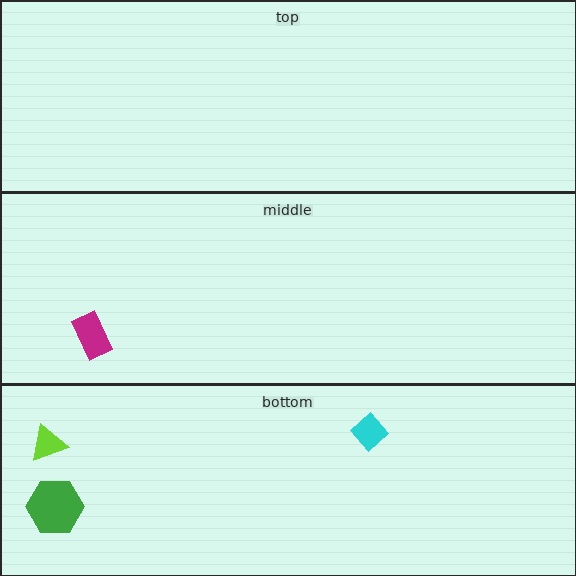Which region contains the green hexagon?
The bottom region.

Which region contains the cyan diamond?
The bottom region.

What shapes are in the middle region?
The magenta rectangle.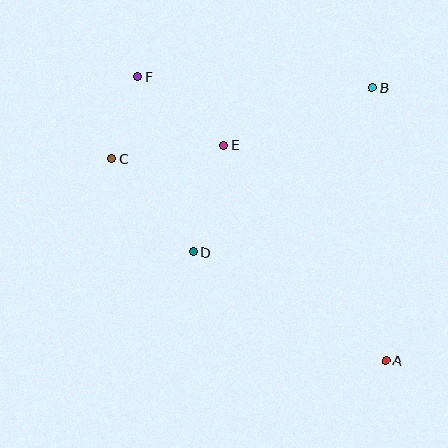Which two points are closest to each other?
Points C and F are closest to each other.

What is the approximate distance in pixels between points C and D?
The distance between C and D is approximately 124 pixels.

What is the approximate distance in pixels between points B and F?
The distance between B and F is approximately 235 pixels.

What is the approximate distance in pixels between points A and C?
The distance between A and C is approximately 341 pixels.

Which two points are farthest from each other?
Points A and F are farthest from each other.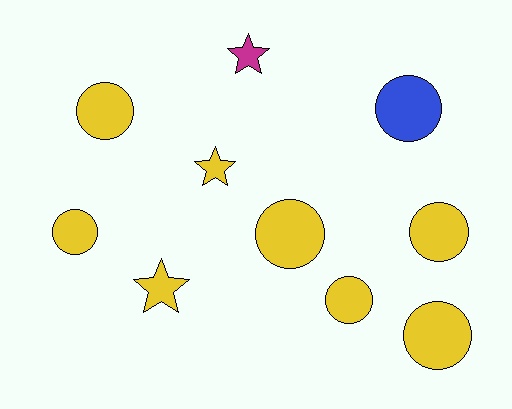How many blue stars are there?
There are no blue stars.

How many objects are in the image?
There are 10 objects.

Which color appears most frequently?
Yellow, with 8 objects.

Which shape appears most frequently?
Circle, with 7 objects.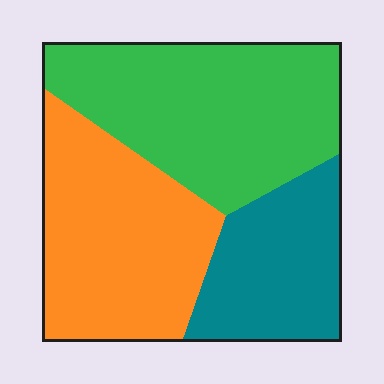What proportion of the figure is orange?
Orange takes up about three eighths (3/8) of the figure.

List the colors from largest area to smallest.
From largest to smallest: green, orange, teal.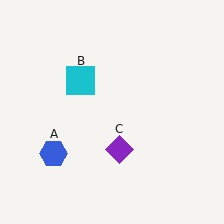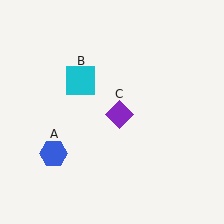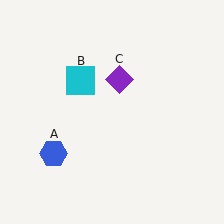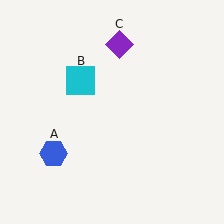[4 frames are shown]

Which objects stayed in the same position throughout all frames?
Blue hexagon (object A) and cyan square (object B) remained stationary.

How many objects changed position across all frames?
1 object changed position: purple diamond (object C).